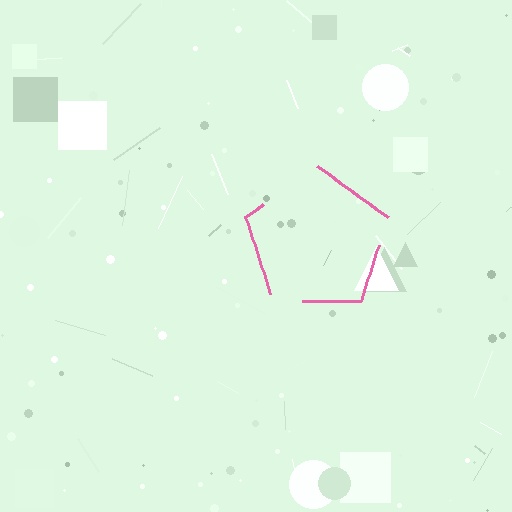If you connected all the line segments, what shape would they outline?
They would outline a pentagon.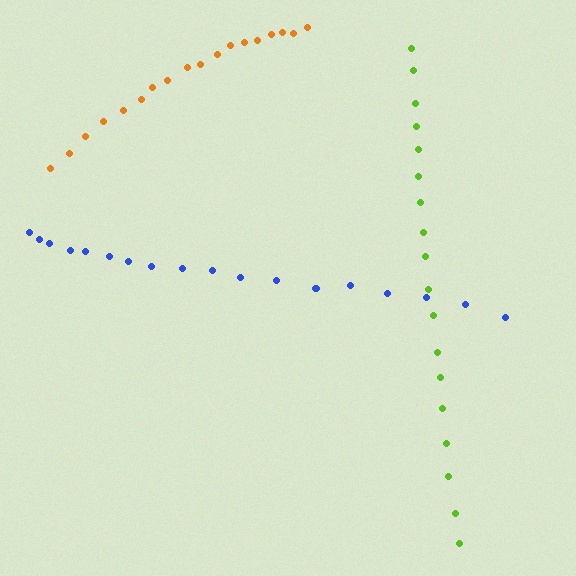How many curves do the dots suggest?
There are 3 distinct paths.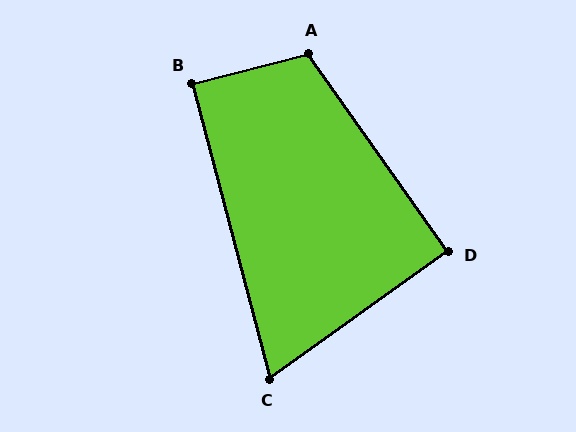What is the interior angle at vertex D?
Approximately 90 degrees (approximately right).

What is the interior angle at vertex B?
Approximately 90 degrees (approximately right).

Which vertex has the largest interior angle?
A, at approximately 111 degrees.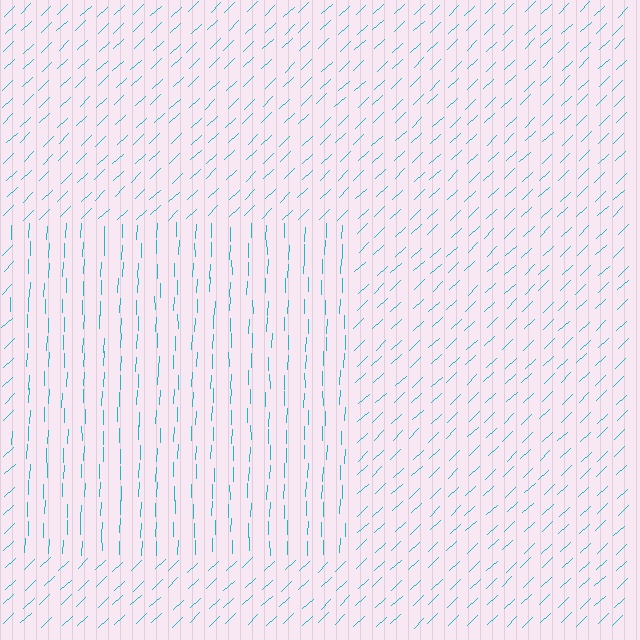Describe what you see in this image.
The image is filled with small cyan line segments. A rectangle region in the image has lines oriented differently from the surrounding lines, creating a visible texture boundary.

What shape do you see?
I see a rectangle.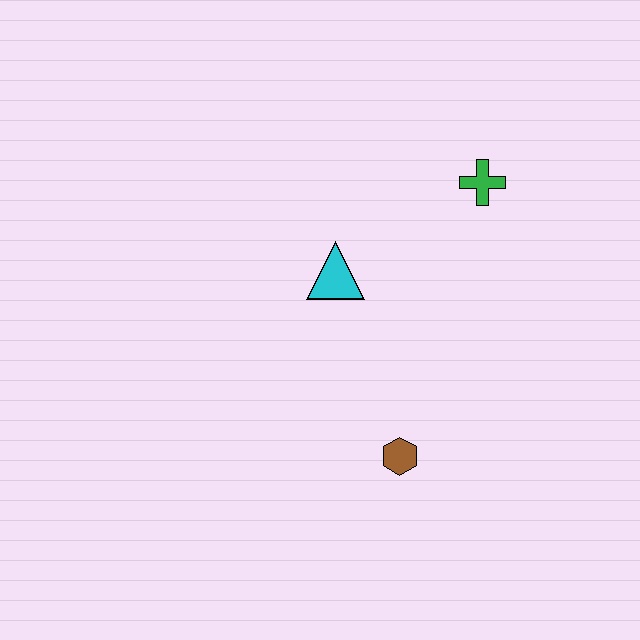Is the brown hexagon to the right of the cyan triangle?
Yes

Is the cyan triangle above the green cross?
No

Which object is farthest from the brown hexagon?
The green cross is farthest from the brown hexagon.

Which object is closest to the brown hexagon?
The cyan triangle is closest to the brown hexagon.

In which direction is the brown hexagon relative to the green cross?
The brown hexagon is below the green cross.